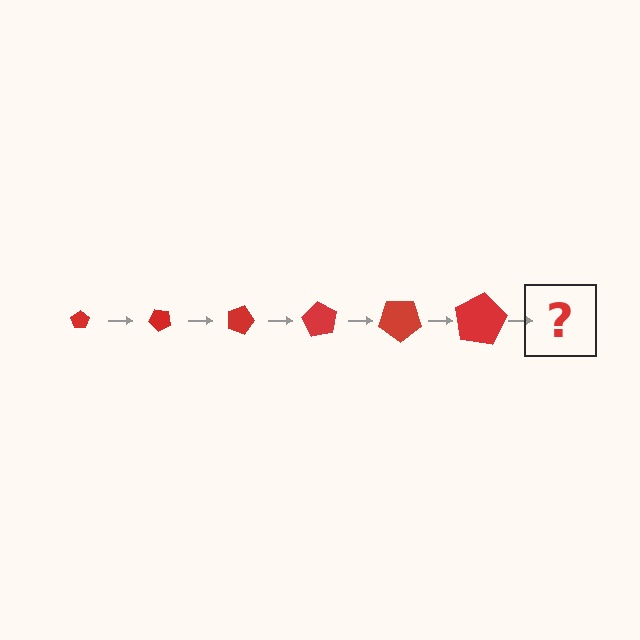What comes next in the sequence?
The next element should be a pentagon, larger than the previous one and rotated 270 degrees from the start.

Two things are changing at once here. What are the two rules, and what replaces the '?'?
The two rules are that the pentagon grows larger each step and it rotates 45 degrees each step. The '?' should be a pentagon, larger than the previous one and rotated 270 degrees from the start.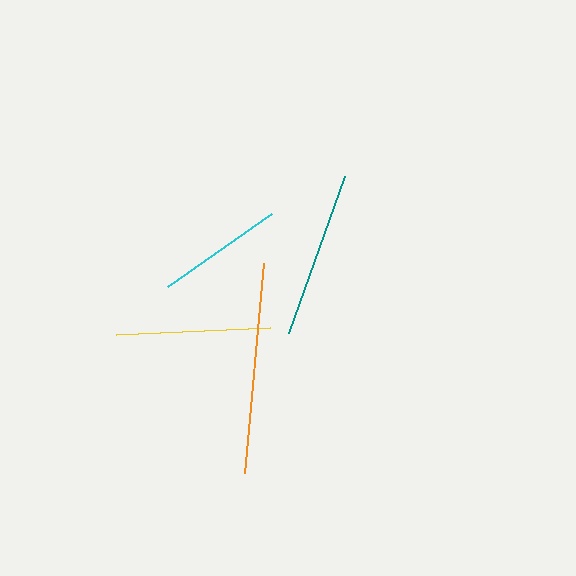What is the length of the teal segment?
The teal segment is approximately 167 pixels long.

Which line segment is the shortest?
The cyan line is the shortest at approximately 127 pixels.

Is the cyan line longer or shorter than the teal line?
The teal line is longer than the cyan line.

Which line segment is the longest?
The orange line is the longest at approximately 211 pixels.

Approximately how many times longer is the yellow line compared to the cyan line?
The yellow line is approximately 1.2 times the length of the cyan line.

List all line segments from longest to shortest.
From longest to shortest: orange, teal, yellow, cyan.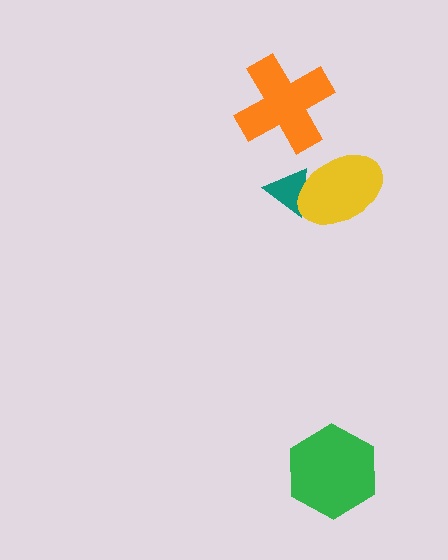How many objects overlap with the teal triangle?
1 object overlaps with the teal triangle.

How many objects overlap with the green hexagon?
0 objects overlap with the green hexagon.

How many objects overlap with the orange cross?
0 objects overlap with the orange cross.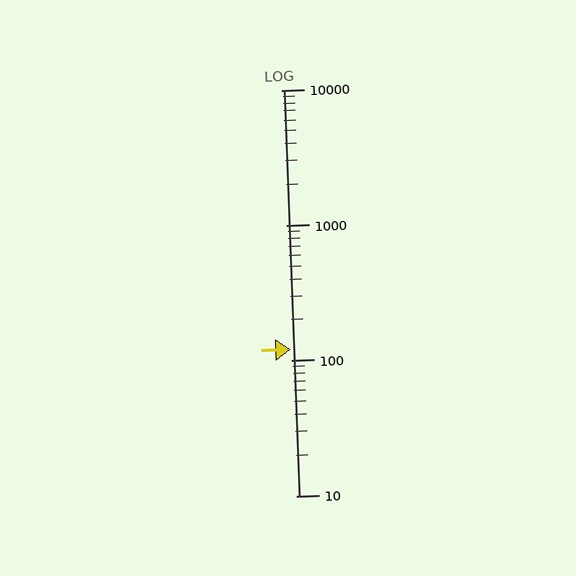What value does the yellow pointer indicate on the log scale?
The pointer indicates approximately 120.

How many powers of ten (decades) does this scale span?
The scale spans 3 decades, from 10 to 10000.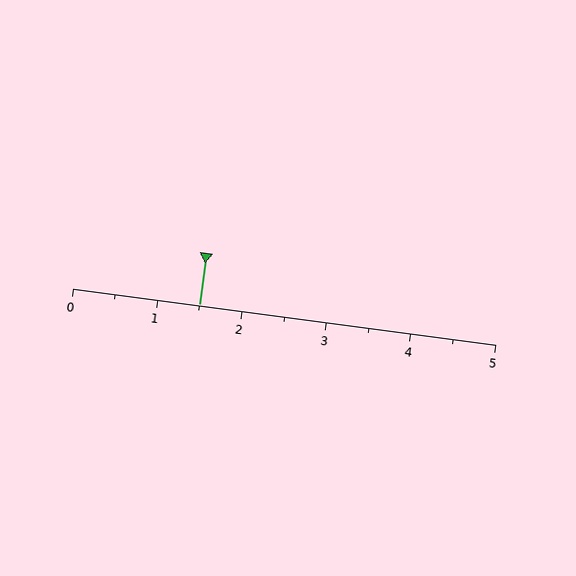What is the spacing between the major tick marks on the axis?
The major ticks are spaced 1 apart.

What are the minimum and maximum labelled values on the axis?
The axis runs from 0 to 5.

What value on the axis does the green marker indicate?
The marker indicates approximately 1.5.